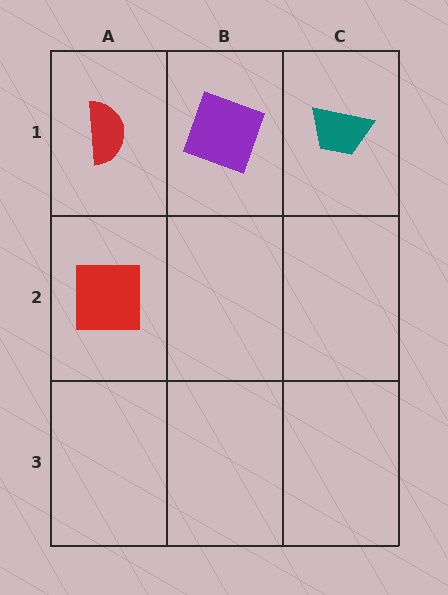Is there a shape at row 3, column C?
No, that cell is empty.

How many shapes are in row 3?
0 shapes.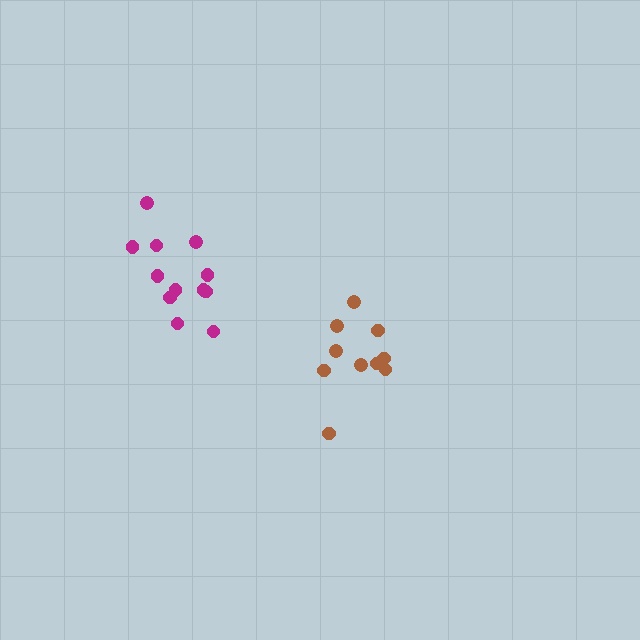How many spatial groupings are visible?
There are 2 spatial groupings.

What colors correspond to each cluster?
The clusters are colored: brown, magenta.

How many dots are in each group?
Group 1: 10 dots, Group 2: 12 dots (22 total).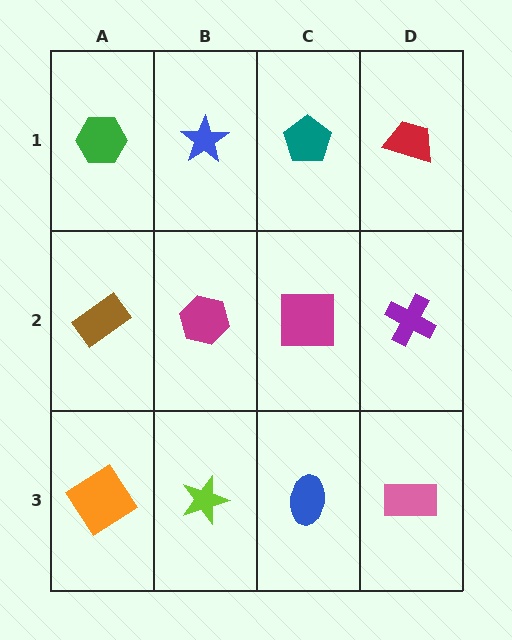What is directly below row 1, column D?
A purple cross.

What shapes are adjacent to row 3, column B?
A magenta hexagon (row 2, column B), an orange diamond (row 3, column A), a blue ellipse (row 3, column C).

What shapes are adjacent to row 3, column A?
A brown rectangle (row 2, column A), a lime star (row 3, column B).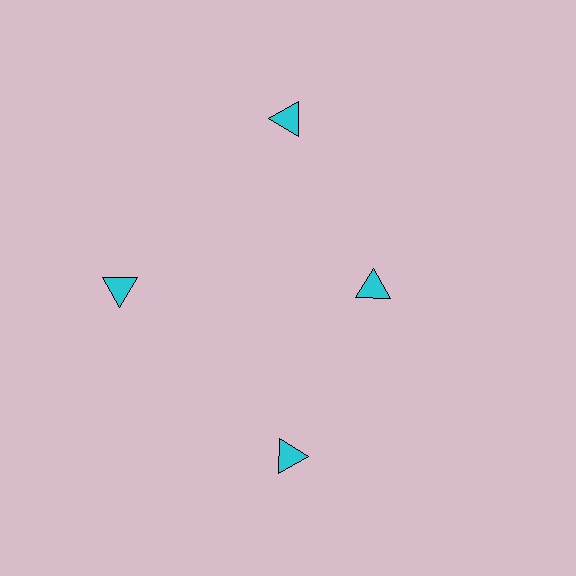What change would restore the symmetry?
The symmetry would be restored by moving it outward, back onto the ring so that all 4 triangles sit at equal angles and equal distance from the center.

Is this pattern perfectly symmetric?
No. The 4 cyan triangles are arranged in a ring, but one element near the 3 o'clock position is pulled inward toward the center, breaking the 4-fold rotational symmetry.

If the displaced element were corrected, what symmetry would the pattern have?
It would have 4-fold rotational symmetry — the pattern would map onto itself every 90 degrees.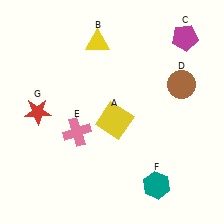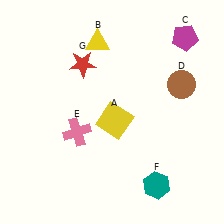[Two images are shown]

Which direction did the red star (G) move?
The red star (G) moved up.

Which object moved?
The red star (G) moved up.